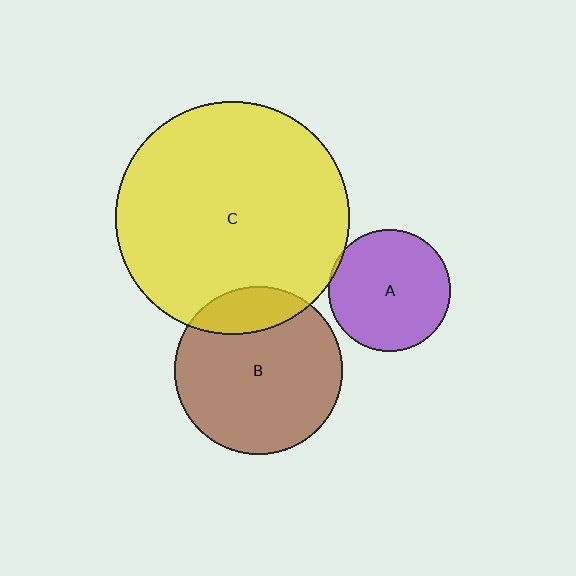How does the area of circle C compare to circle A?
Approximately 3.6 times.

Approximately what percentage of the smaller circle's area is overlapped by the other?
Approximately 20%.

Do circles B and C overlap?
Yes.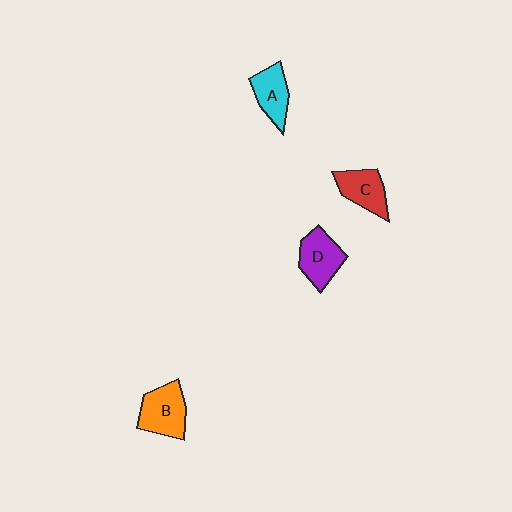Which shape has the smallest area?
Shape A (cyan).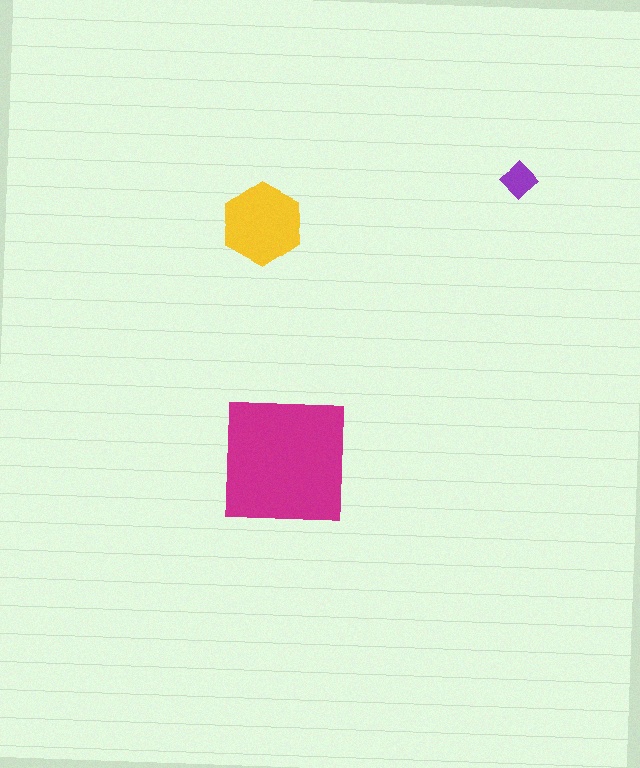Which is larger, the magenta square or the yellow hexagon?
The magenta square.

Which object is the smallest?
The purple diamond.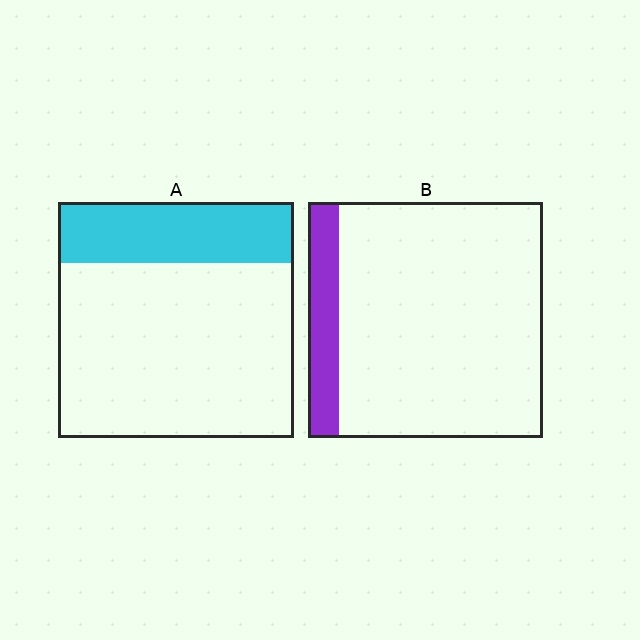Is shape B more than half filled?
No.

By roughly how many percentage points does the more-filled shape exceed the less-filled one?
By roughly 15 percentage points (A over B).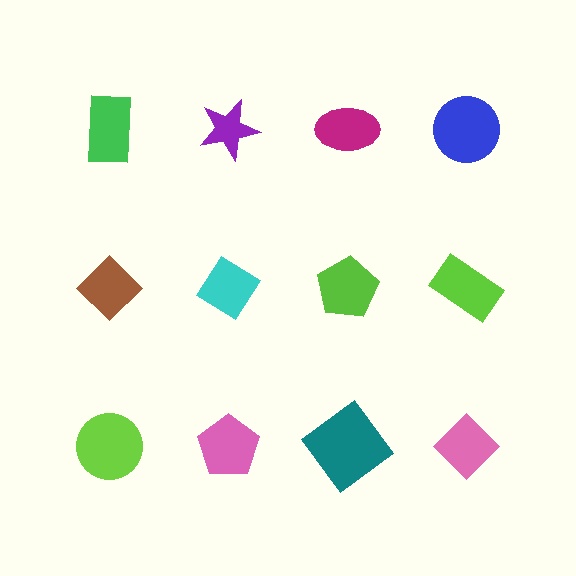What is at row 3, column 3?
A teal diamond.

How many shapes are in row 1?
4 shapes.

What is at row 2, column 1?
A brown diamond.